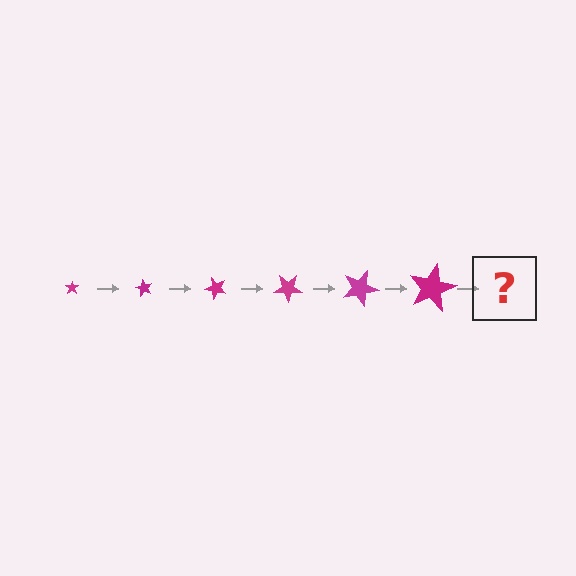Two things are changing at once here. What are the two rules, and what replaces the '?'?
The two rules are that the star grows larger each step and it rotates 60 degrees each step. The '?' should be a star, larger than the previous one and rotated 360 degrees from the start.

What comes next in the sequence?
The next element should be a star, larger than the previous one and rotated 360 degrees from the start.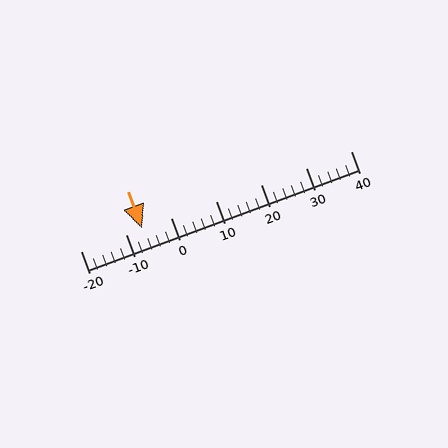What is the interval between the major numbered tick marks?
The major tick marks are spaced 10 units apart.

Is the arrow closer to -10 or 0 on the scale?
The arrow is closer to -10.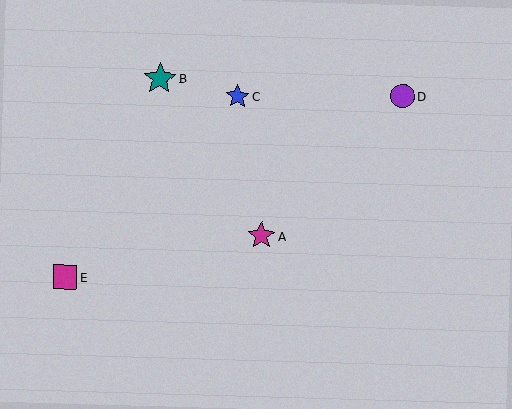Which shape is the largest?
The teal star (labeled B) is the largest.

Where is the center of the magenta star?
The center of the magenta star is at (261, 236).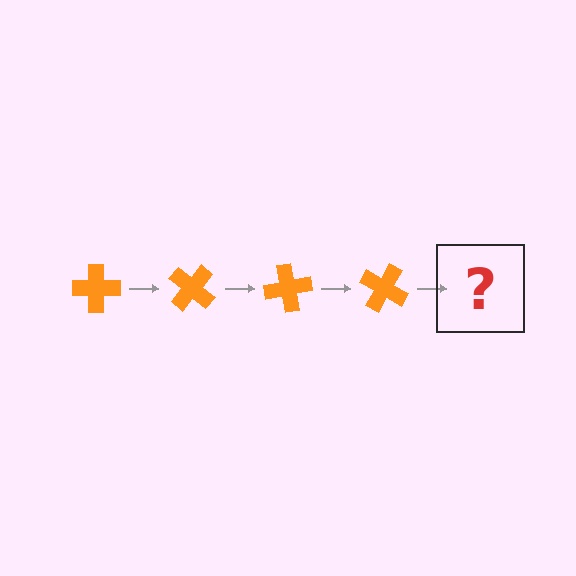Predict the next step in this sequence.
The next step is an orange cross rotated 160 degrees.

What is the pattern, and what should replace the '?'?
The pattern is that the cross rotates 40 degrees each step. The '?' should be an orange cross rotated 160 degrees.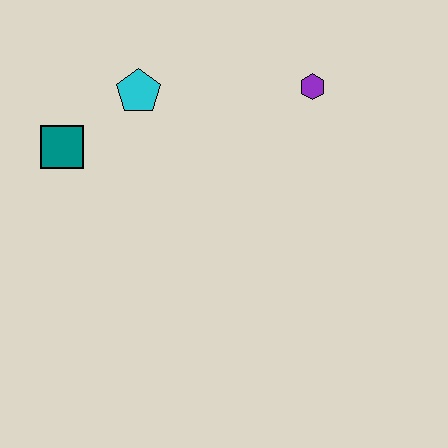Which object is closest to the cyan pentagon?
The teal square is closest to the cyan pentagon.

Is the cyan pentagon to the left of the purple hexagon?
Yes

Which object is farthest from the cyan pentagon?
The purple hexagon is farthest from the cyan pentagon.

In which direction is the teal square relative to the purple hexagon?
The teal square is to the left of the purple hexagon.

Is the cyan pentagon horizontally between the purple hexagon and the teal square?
Yes